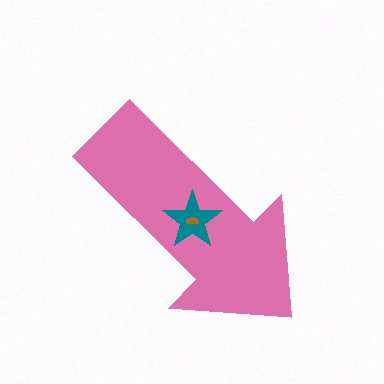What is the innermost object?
The brown semicircle.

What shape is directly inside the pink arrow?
The teal star.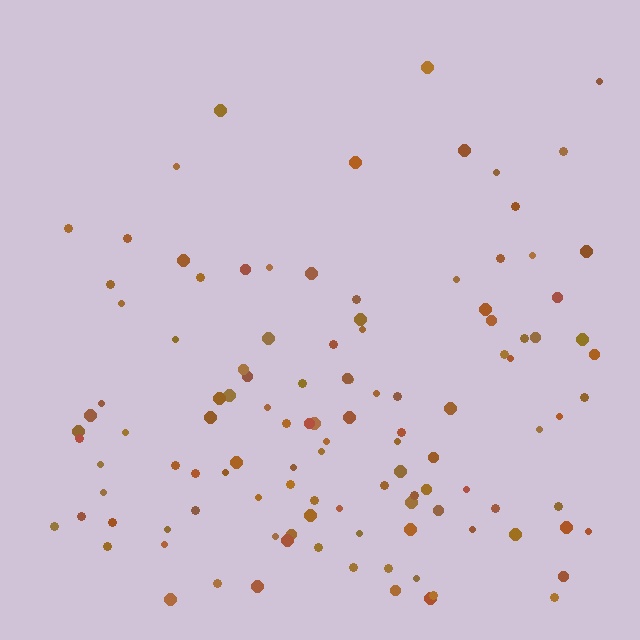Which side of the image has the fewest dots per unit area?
The top.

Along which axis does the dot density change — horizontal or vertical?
Vertical.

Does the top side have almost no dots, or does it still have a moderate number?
Still a moderate number, just noticeably fewer than the bottom.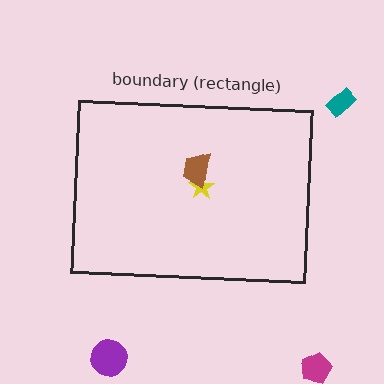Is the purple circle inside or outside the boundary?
Outside.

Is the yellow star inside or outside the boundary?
Inside.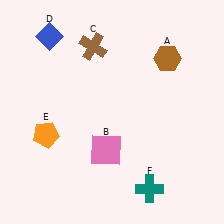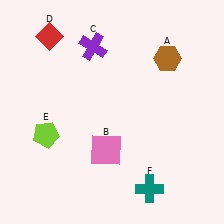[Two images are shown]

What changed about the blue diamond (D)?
In Image 1, D is blue. In Image 2, it changed to red.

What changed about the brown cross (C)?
In Image 1, C is brown. In Image 2, it changed to purple.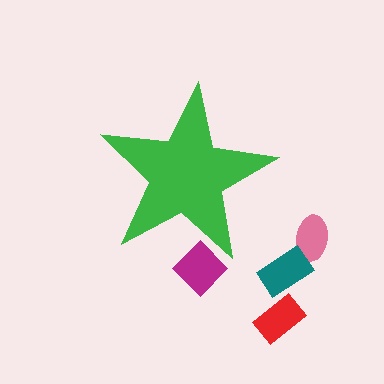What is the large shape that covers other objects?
A green star.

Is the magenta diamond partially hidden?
Yes, the magenta diamond is partially hidden behind the green star.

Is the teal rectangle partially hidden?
No, the teal rectangle is fully visible.